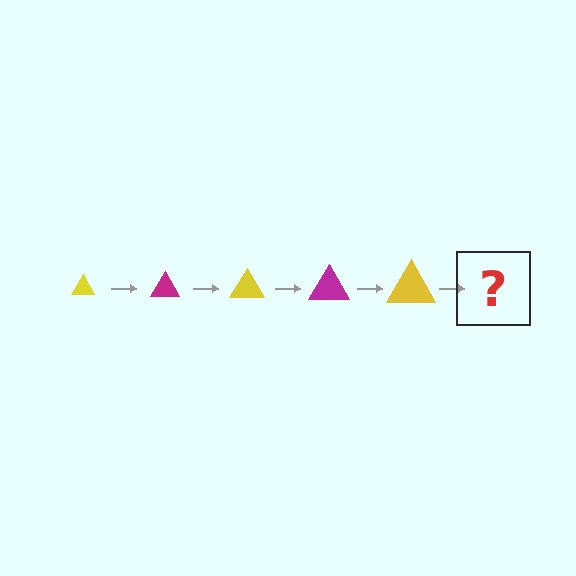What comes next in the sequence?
The next element should be a magenta triangle, larger than the previous one.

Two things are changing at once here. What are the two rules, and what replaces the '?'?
The two rules are that the triangle grows larger each step and the color cycles through yellow and magenta. The '?' should be a magenta triangle, larger than the previous one.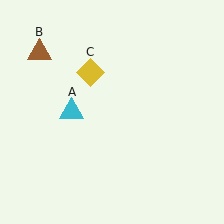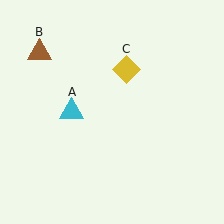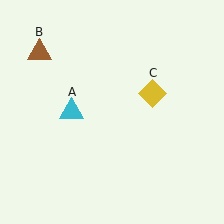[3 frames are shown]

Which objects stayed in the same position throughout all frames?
Cyan triangle (object A) and brown triangle (object B) remained stationary.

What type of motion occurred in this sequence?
The yellow diamond (object C) rotated clockwise around the center of the scene.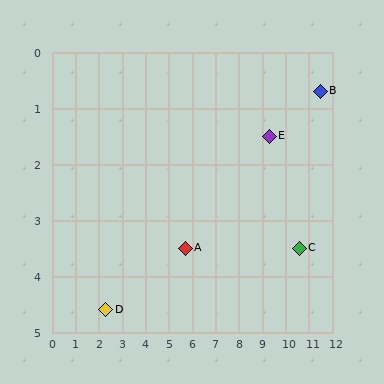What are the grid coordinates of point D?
Point D is at approximately (2.3, 4.6).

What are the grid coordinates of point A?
Point A is at approximately (5.7, 3.5).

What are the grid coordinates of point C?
Point C is at approximately (10.6, 3.5).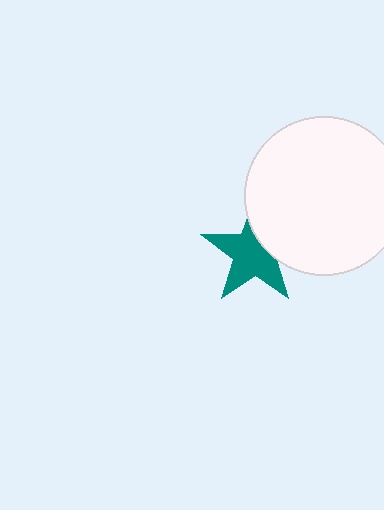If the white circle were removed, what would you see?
You would see the complete teal star.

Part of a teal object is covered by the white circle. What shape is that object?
It is a star.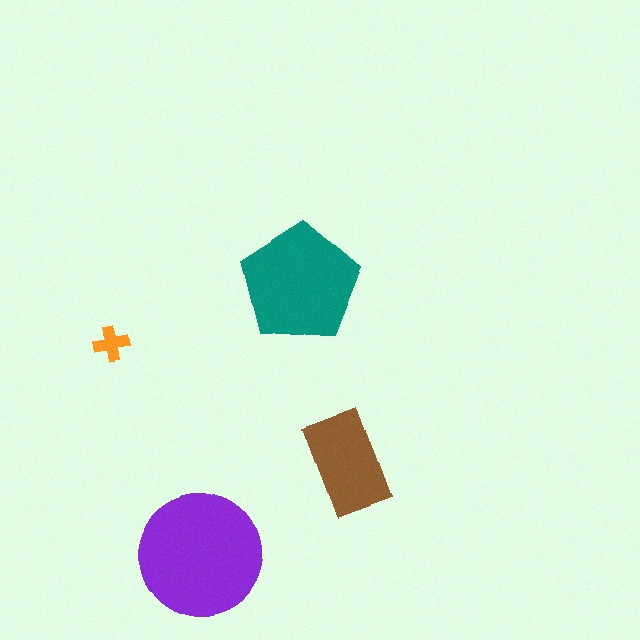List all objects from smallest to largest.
The orange cross, the brown rectangle, the teal pentagon, the purple circle.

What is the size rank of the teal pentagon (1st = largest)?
2nd.